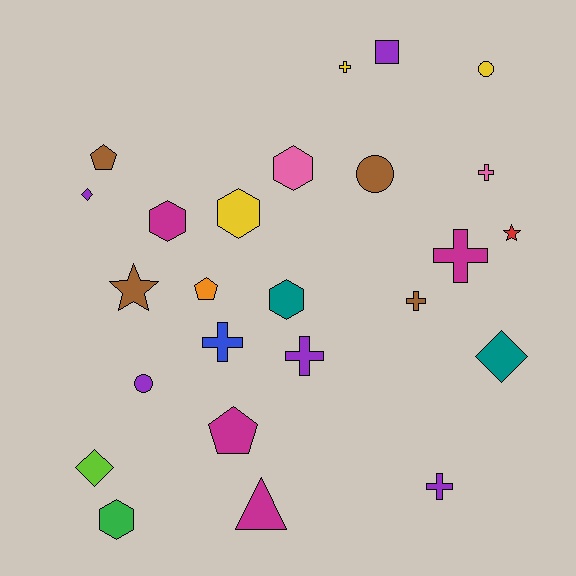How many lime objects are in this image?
There is 1 lime object.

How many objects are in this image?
There are 25 objects.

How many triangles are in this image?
There is 1 triangle.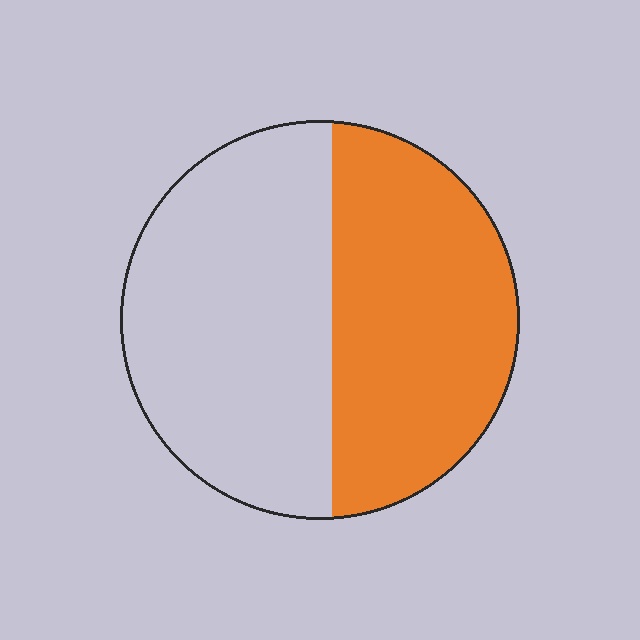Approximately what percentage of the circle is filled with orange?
Approximately 45%.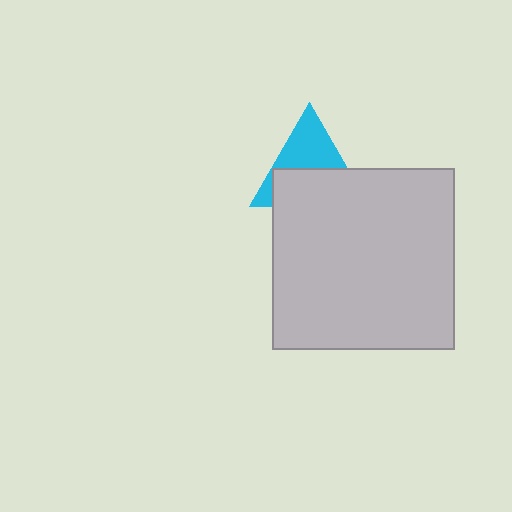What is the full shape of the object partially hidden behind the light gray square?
The partially hidden object is a cyan triangle.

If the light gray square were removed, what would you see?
You would see the complete cyan triangle.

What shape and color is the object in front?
The object in front is a light gray square.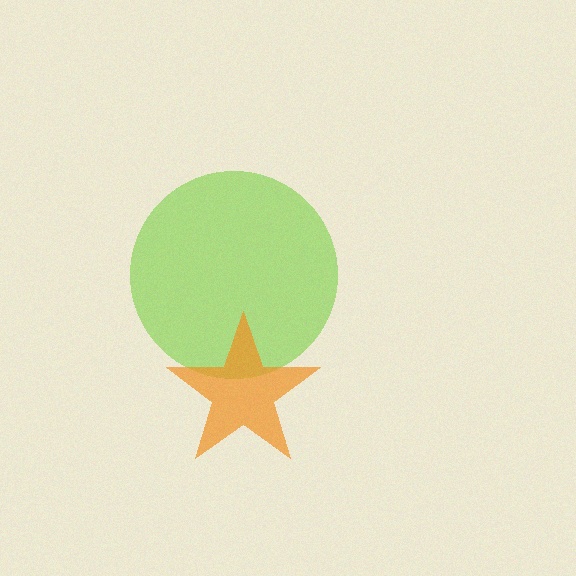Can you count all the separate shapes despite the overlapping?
Yes, there are 2 separate shapes.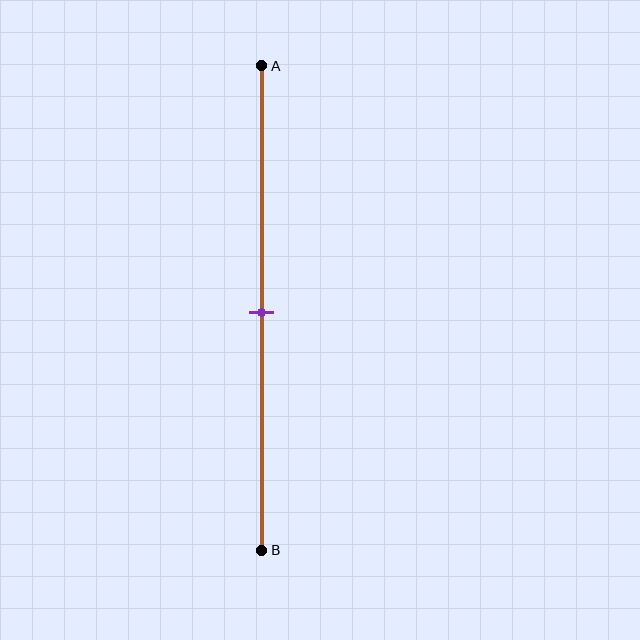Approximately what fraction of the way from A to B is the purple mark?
The purple mark is approximately 50% of the way from A to B.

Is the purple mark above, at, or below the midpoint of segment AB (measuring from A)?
The purple mark is approximately at the midpoint of segment AB.